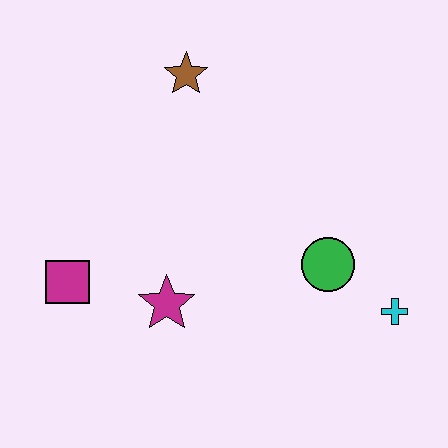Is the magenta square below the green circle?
Yes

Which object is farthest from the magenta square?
The cyan cross is farthest from the magenta square.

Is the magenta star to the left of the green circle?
Yes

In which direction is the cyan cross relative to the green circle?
The cyan cross is to the right of the green circle.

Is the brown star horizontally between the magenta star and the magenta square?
No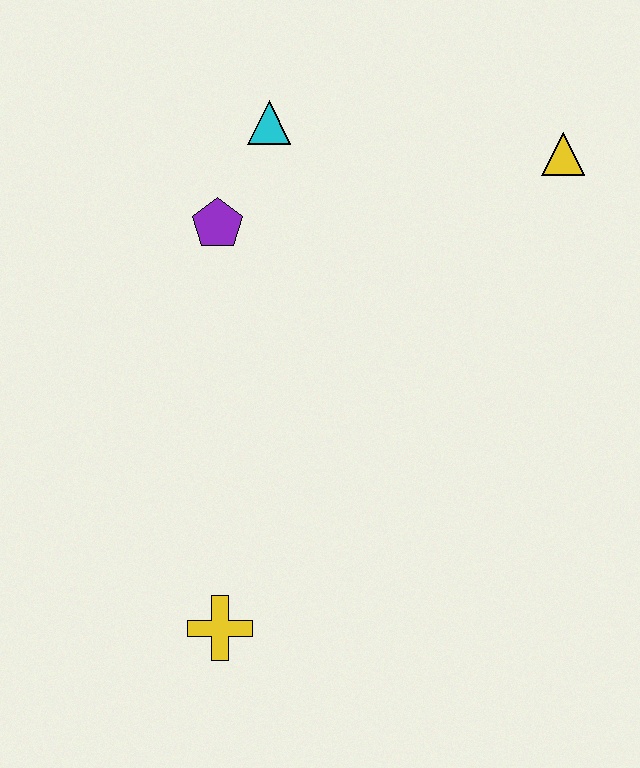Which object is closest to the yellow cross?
The purple pentagon is closest to the yellow cross.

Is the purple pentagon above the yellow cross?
Yes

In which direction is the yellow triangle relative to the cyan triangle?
The yellow triangle is to the right of the cyan triangle.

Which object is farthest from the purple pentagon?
The yellow cross is farthest from the purple pentagon.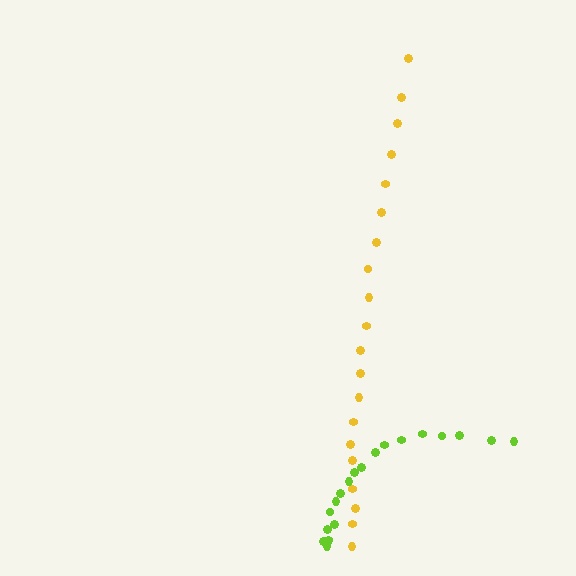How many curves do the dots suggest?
There are 2 distinct paths.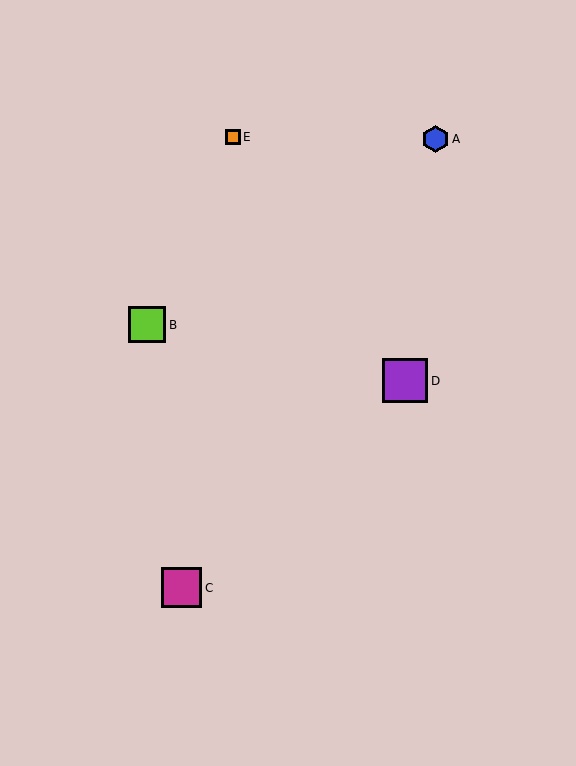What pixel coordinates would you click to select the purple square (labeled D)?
Click at (405, 381) to select the purple square D.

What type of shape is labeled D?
Shape D is a purple square.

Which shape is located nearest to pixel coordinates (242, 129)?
The orange square (labeled E) at (233, 137) is nearest to that location.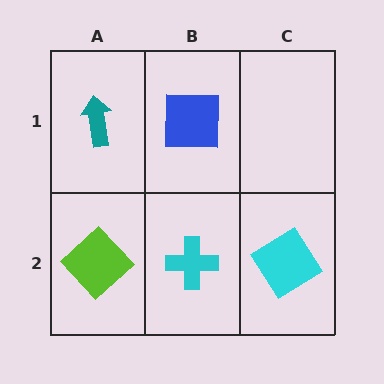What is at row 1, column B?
A blue square.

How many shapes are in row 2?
3 shapes.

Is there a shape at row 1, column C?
No, that cell is empty.